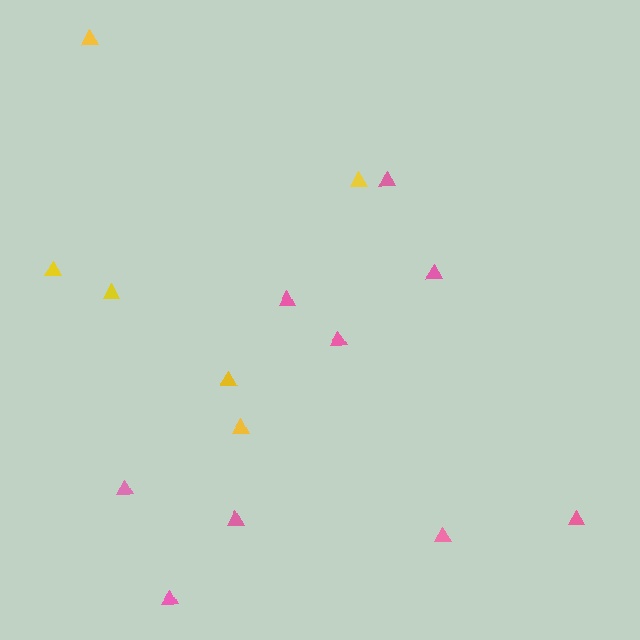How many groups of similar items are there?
There are 2 groups: one group of yellow triangles (6) and one group of pink triangles (9).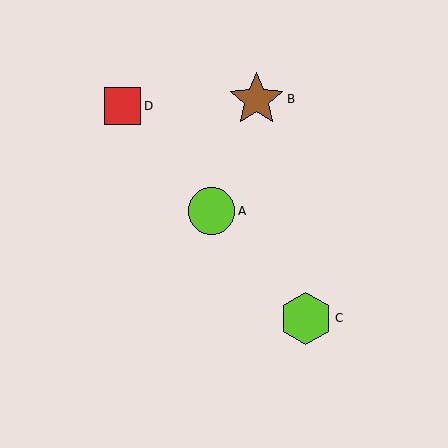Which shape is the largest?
The brown star (labeled B) is the largest.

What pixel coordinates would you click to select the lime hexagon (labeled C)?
Click at (306, 318) to select the lime hexagon C.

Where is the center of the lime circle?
The center of the lime circle is at (211, 211).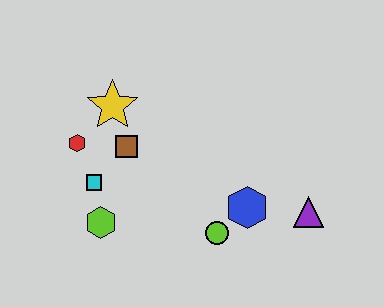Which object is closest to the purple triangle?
The blue hexagon is closest to the purple triangle.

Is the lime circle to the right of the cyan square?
Yes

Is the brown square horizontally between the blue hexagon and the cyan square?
Yes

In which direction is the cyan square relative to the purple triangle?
The cyan square is to the left of the purple triangle.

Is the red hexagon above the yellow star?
No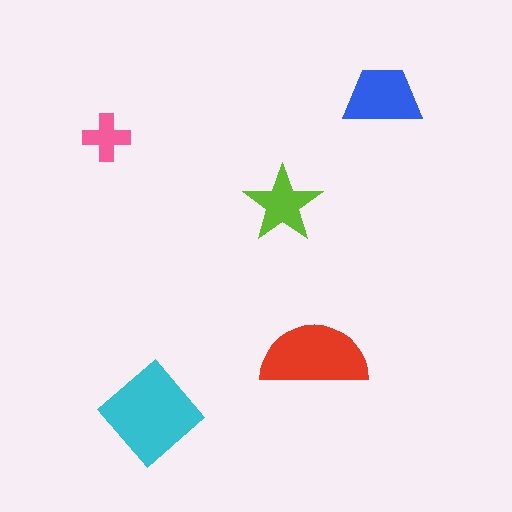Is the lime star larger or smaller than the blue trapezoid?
Smaller.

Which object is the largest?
The cyan diamond.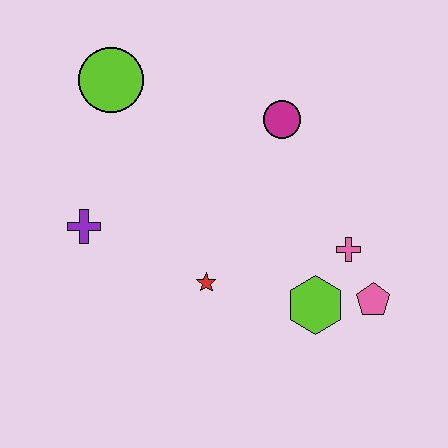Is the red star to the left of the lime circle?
No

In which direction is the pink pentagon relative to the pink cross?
The pink pentagon is below the pink cross.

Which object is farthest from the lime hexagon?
The lime circle is farthest from the lime hexagon.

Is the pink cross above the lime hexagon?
Yes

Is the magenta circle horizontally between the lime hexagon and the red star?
Yes